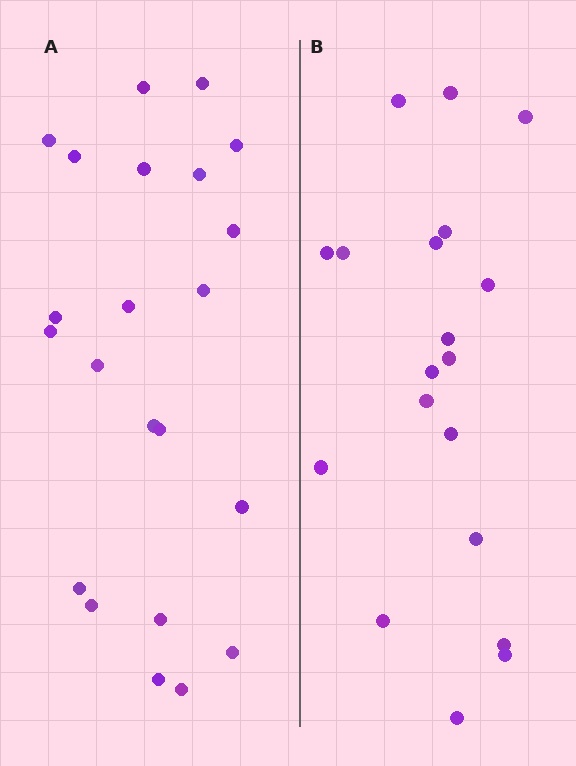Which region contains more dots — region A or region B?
Region A (the left region) has more dots.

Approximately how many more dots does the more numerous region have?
Region A has just a few more — roughly 2 or 3 more dots than region B.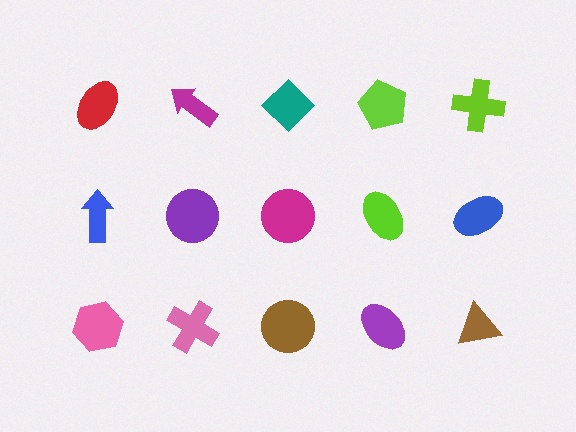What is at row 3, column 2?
A pink cross.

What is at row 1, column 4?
A lime pentagon.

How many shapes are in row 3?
5 shapes.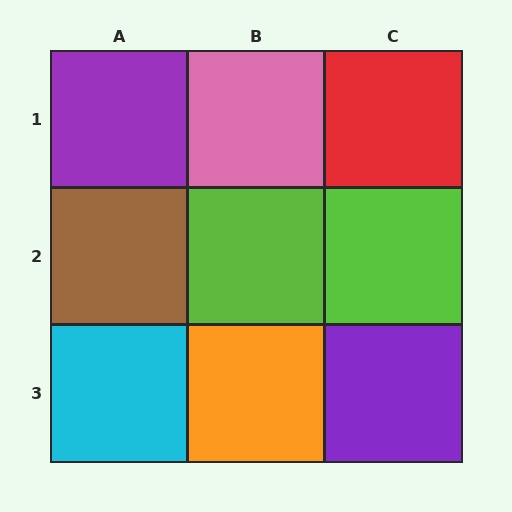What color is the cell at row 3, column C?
Purple.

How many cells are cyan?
1 cell is cyan.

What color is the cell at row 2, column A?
Brown.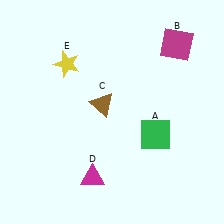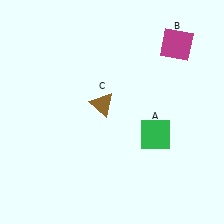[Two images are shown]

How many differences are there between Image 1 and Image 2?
There are 2 differences between the two images.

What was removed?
The yellow star (E), the magenta triangle (D) were removed in Image 2.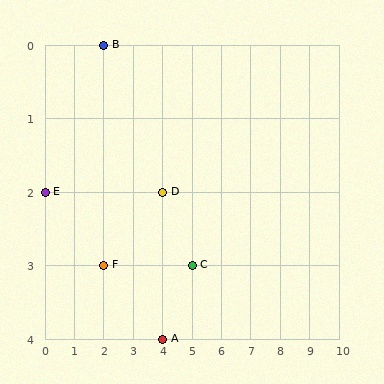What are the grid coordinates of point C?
Point C is at grid coordinates (5, 3).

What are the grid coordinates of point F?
Point F is at grid coordinates (2, 3).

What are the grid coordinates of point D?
Point D is at grid coordinates (4, 2).